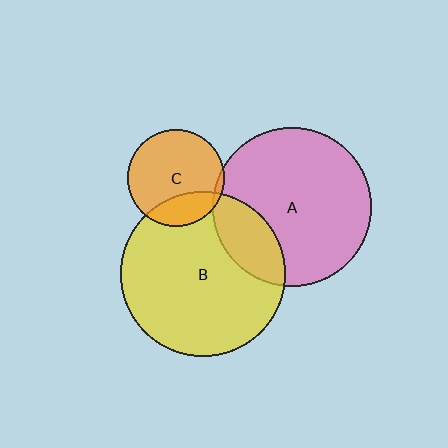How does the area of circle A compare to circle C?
Approximately 2.7 times.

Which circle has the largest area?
Circle B (yellow).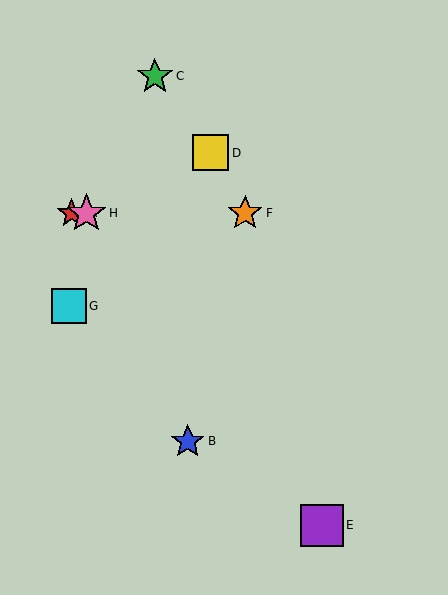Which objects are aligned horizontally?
Objects A, F, H are aligned horizontally.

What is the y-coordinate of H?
Object H is at y≈213.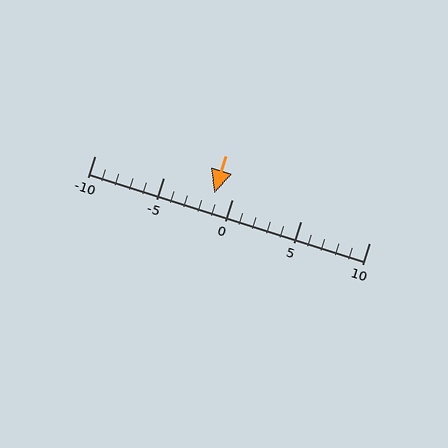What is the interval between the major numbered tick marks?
The major tick marks are spaced 5 units apart.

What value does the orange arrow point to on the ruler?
The orange arrow points to approximately -1.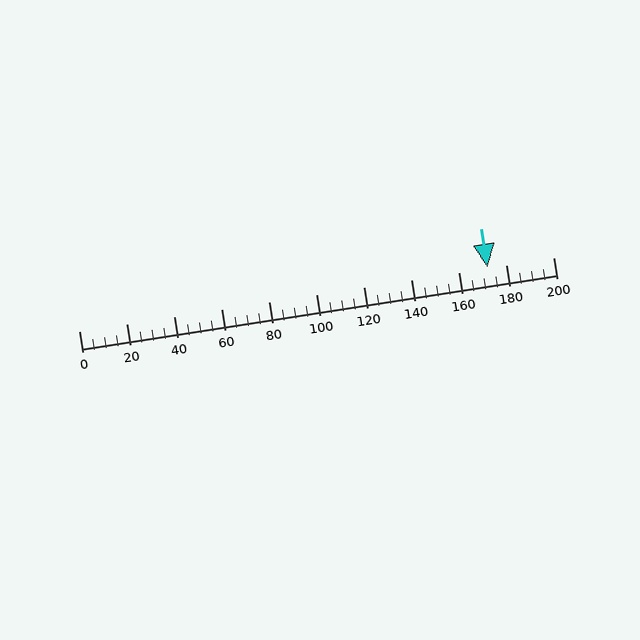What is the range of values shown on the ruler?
The ruler shows values from 0 to 200.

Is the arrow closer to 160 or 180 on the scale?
The arrow is closer to 180.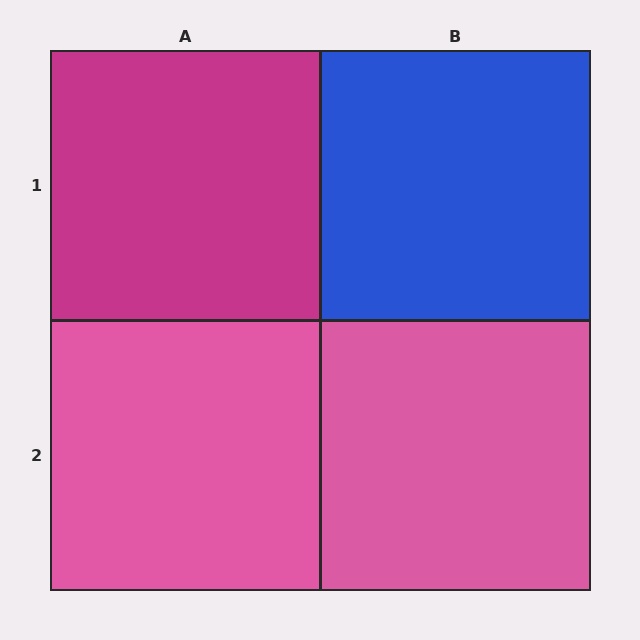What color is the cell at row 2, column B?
Pink.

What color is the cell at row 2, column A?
Pink.